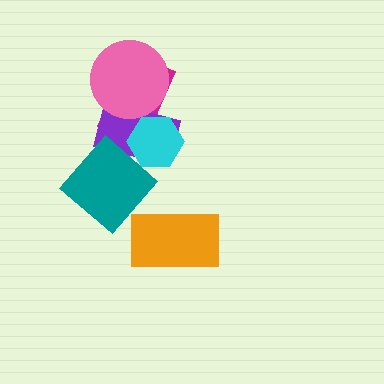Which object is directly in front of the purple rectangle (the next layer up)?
The teal diamond is directly in front of the purple rectangle.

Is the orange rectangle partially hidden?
No, no other shape covers it.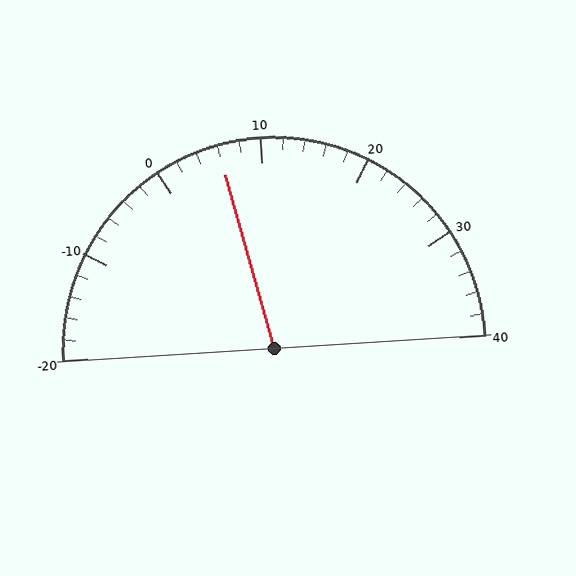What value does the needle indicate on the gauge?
The needle indicates approximately 6.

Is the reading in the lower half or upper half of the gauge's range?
The reading is in the lower half of the range (-20 to 40).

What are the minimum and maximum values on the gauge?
The gauge ranges from -20 to 40.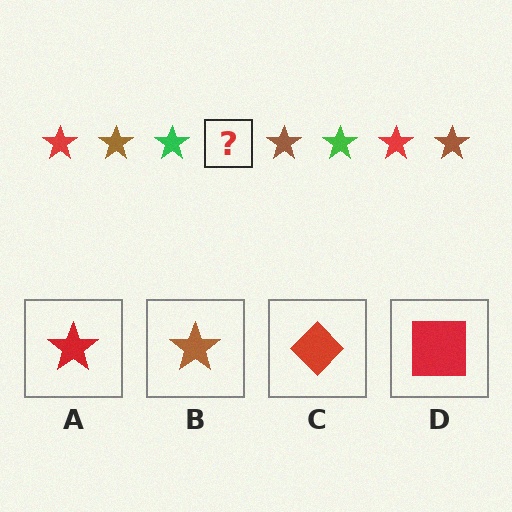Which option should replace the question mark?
Option A.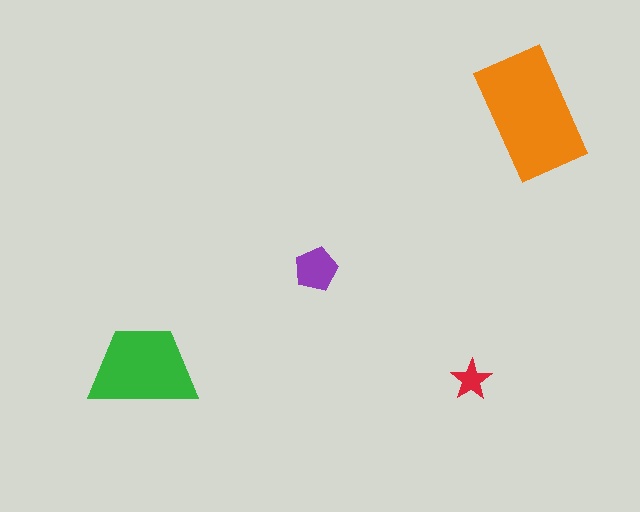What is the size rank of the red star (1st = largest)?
4th.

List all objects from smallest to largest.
The red star, the purple pentagon, the green trapezoid, the orange rectangle.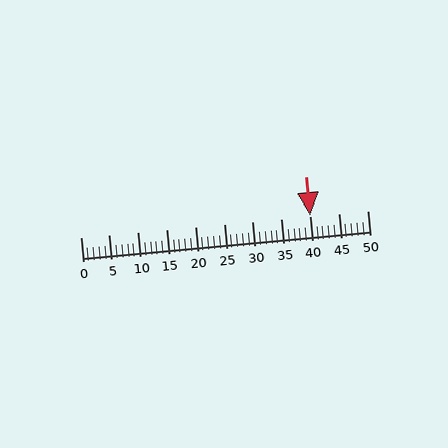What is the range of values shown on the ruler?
The ruler shows values from 0 to 50.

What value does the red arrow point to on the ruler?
The red arrow points to approximately 40.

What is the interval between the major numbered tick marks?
The major tick marks are spaced 5 units apart.